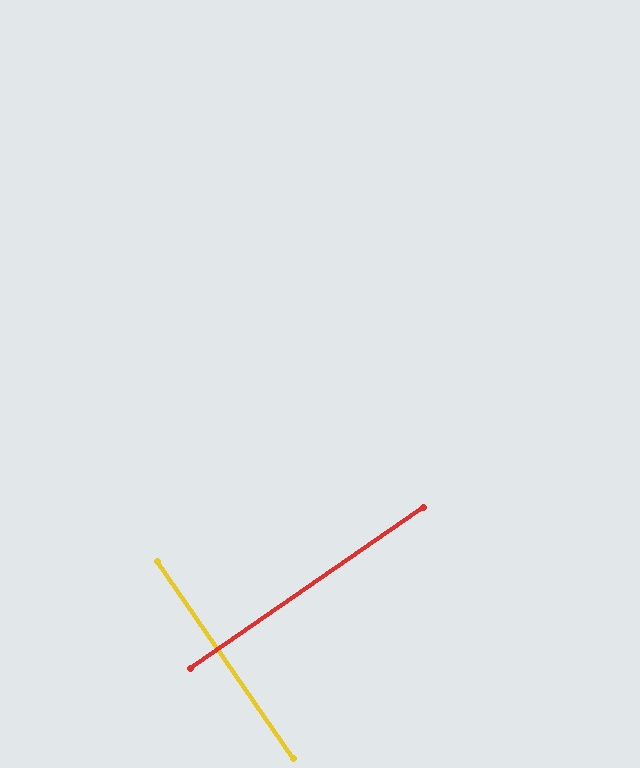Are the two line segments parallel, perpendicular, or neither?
Perpendicular — they meet at approximately 90°.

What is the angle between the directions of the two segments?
Approximately 90 degrees.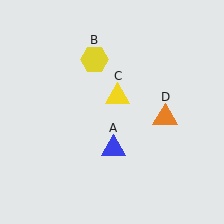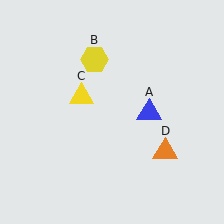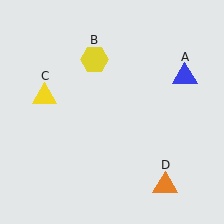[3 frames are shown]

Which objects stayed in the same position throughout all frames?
Yellow hexagon (object B) remained stationary.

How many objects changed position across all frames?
3 objects changed position: blue triangle (object A), yellow triangle (object C), orange triangle (object D).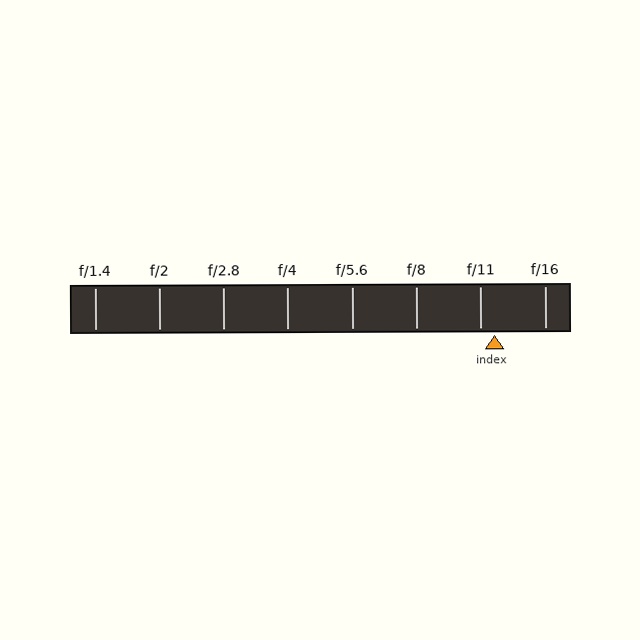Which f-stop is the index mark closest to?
The index mark is closest to f/11.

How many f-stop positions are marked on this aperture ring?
There are 8 f-stop positions marked.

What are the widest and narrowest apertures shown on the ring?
The widest aperture shown is f/1.4 and the narrowest is f/16.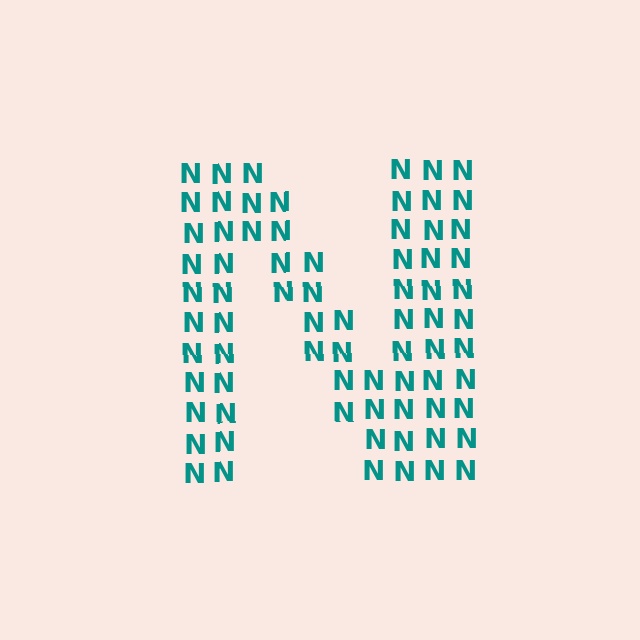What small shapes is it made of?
It is made of small letter N's.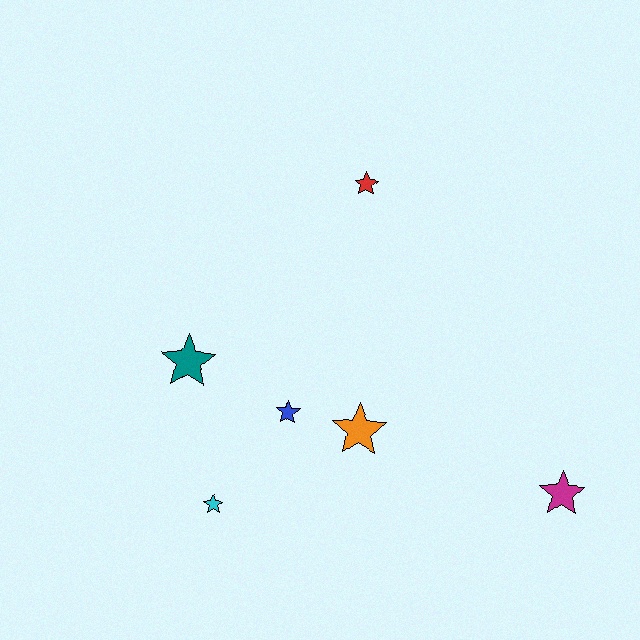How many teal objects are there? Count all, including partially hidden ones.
There is 1 teal object.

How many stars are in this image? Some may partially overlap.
There are 6 stars.